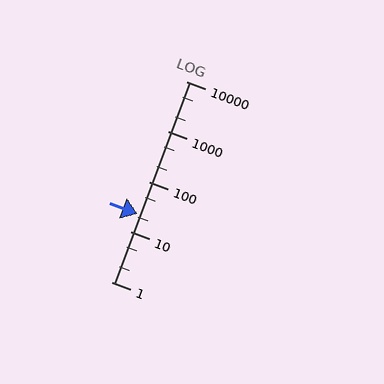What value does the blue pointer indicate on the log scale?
The pointer indicates approximately 23.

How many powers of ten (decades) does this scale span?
The scale spans 4 decades, from 1 to 10000.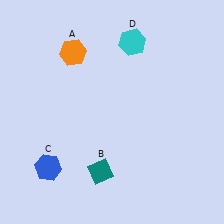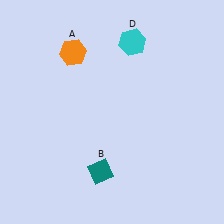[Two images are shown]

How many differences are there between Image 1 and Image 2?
There is 1 difference between the two images.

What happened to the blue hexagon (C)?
The blue hexagon (C) was removed in Image 2. It was in the bottom-left area of Image 1.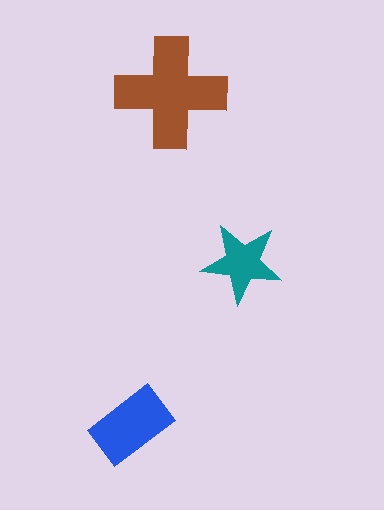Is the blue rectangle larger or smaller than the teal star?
Larger.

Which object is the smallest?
The teal star.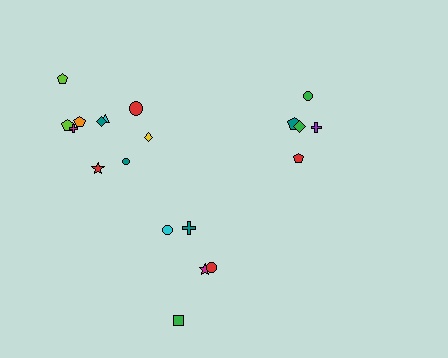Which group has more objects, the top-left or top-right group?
The top-left group.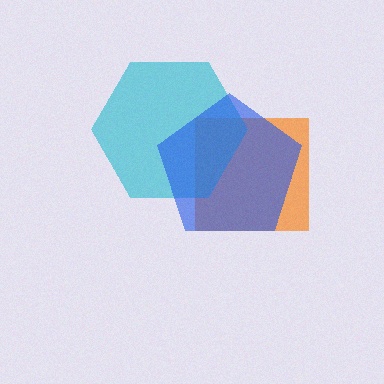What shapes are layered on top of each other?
The layered shapes are: an orange square, a cyan hexagon, a blue pentagon.